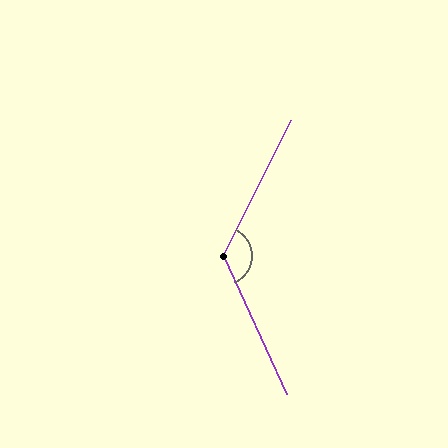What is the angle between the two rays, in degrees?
Approximately 129 degrees.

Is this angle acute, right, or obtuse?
It is obtuse.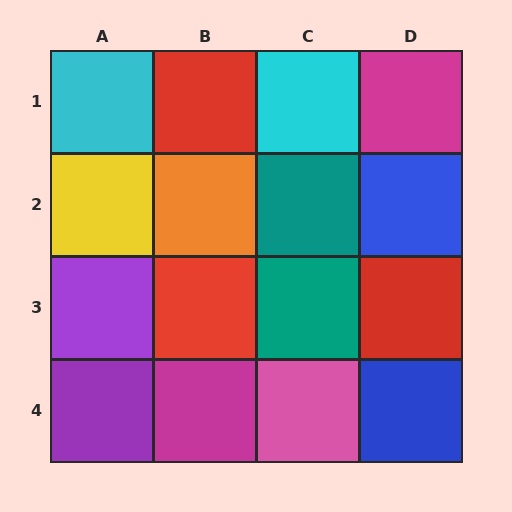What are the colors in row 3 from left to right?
Purple, red, teal, red.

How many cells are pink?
1 cell is pink.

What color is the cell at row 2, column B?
Orange.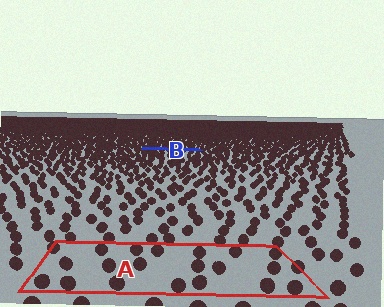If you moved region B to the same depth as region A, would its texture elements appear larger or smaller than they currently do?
They would appear larger. At a closer depth, the same texture elements are projected at a bigger on-screen size.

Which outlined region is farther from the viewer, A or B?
Region B is farther from the viewer — the texture elements inside it appear smaller and more densely packed.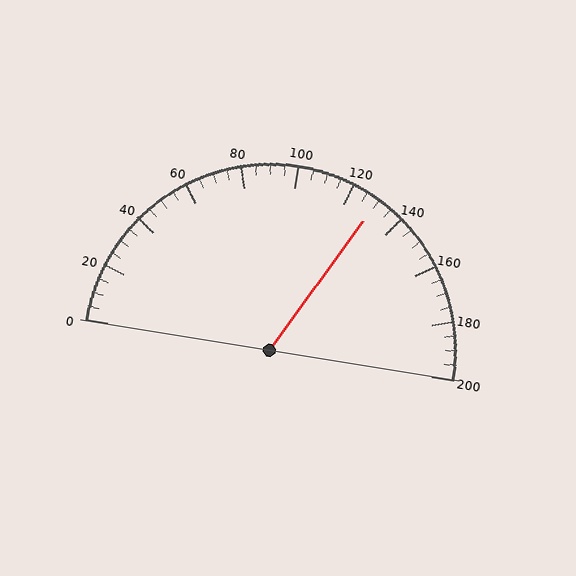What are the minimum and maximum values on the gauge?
The gauge ranges from 0 to 200.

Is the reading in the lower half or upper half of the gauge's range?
The reading is in the upper half of the range (0 to 200).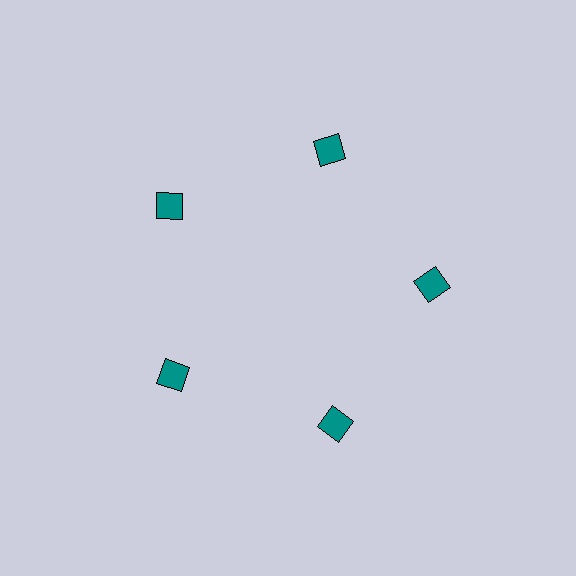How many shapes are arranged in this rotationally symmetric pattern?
There are 5 shapes, arranged in 5 groups of 1.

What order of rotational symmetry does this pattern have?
This pattern has 5-fold rotational symmetry.